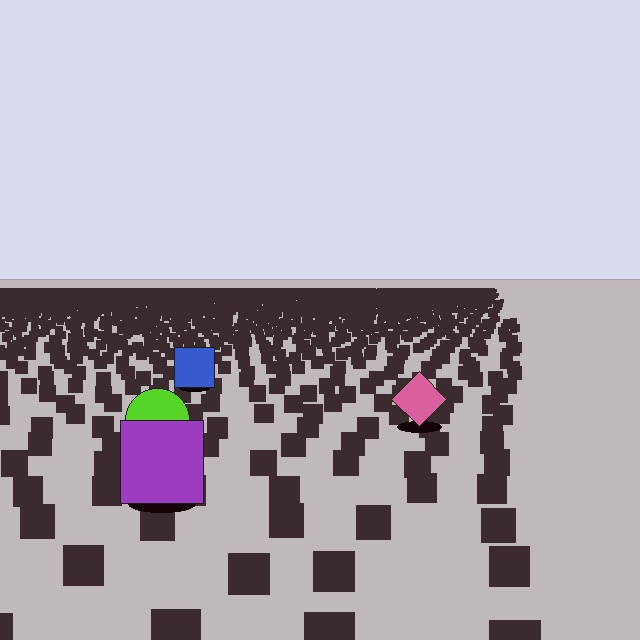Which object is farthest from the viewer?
The blue square is farthest from the viewer. It appears smaller and the ground texture around it is denser.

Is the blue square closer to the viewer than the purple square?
No. The purple square is closer — you can tell from the texture gradient: the ground texture is coarser near it.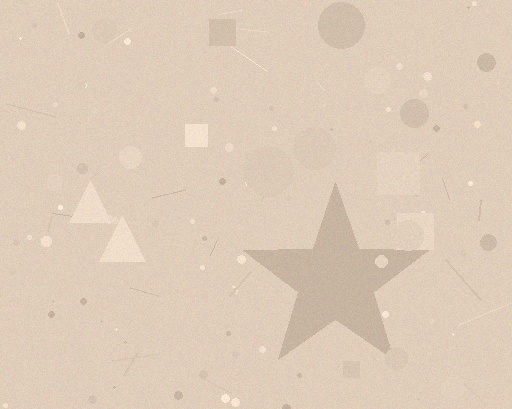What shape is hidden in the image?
A star is hidden in the image.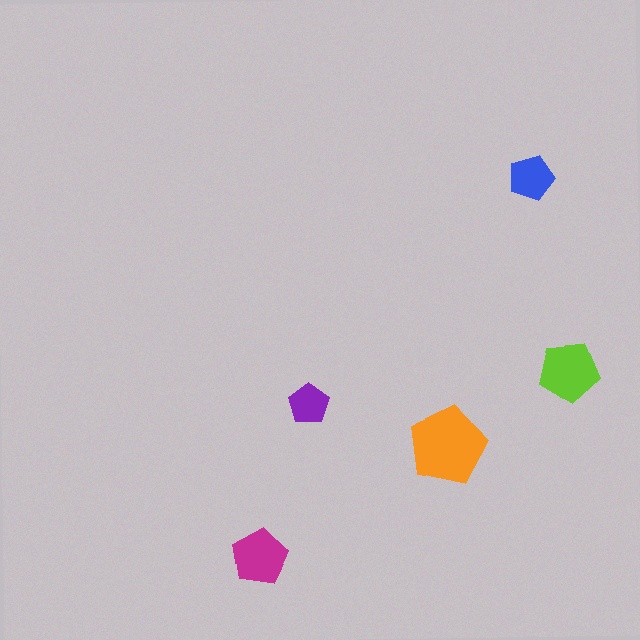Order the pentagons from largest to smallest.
the orange one, the lime one, the magenta one, the blue one, the purple one.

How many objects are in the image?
There are 5 objects in the image.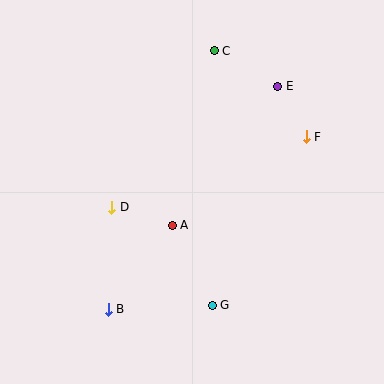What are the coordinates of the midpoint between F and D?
The midpoint between F and D is at (209, 172).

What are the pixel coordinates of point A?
Point A is at (172, 225).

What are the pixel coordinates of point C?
Point C is at (214, 51).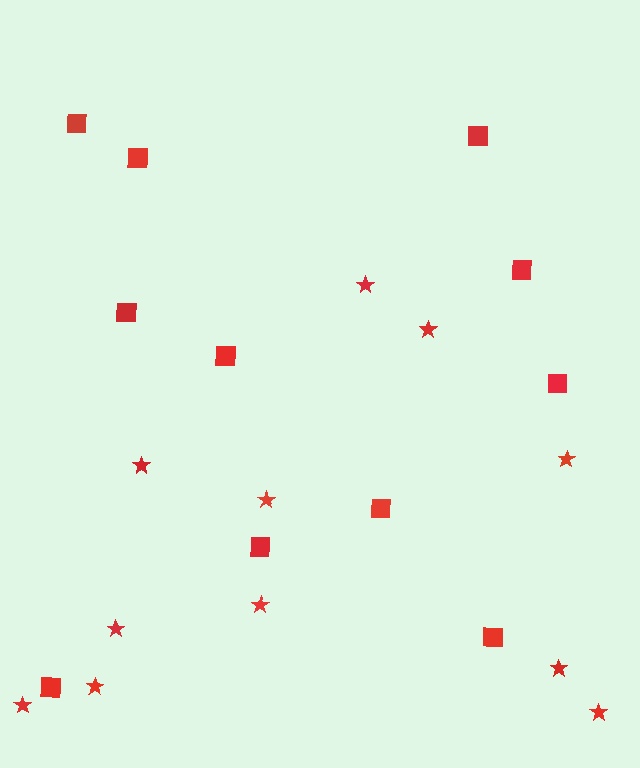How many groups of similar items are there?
There are 2 groups: one group of stars (11) and one group of squares (11).